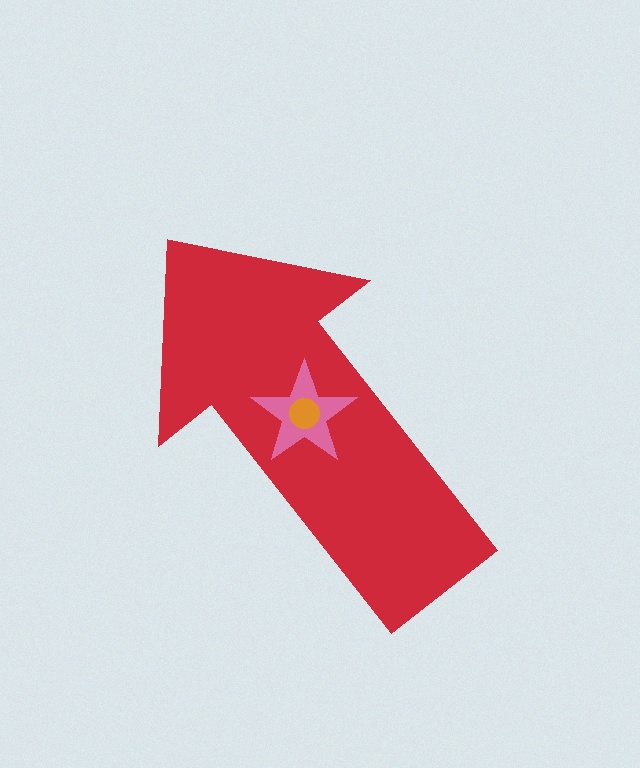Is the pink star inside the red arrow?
Yes.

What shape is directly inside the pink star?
The orange circle.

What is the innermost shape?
The orange circle.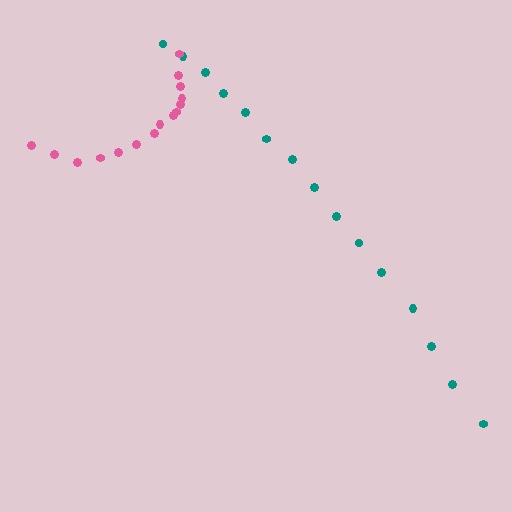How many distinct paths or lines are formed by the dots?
There are 2 distinct paths.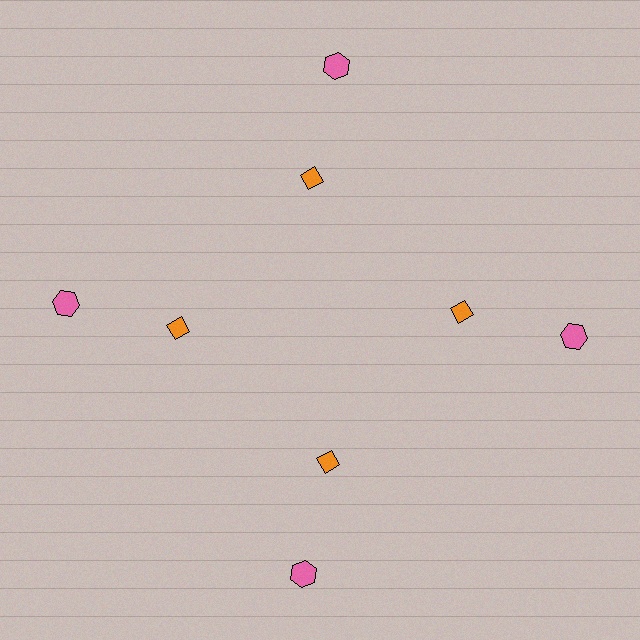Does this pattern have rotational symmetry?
Yes, this pattern has 4-fold rotational symmetry. It looks the same after rotating 90 degrees around the center.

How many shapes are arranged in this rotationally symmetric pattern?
There are 8 shapes, arranged in 4 groups of 2.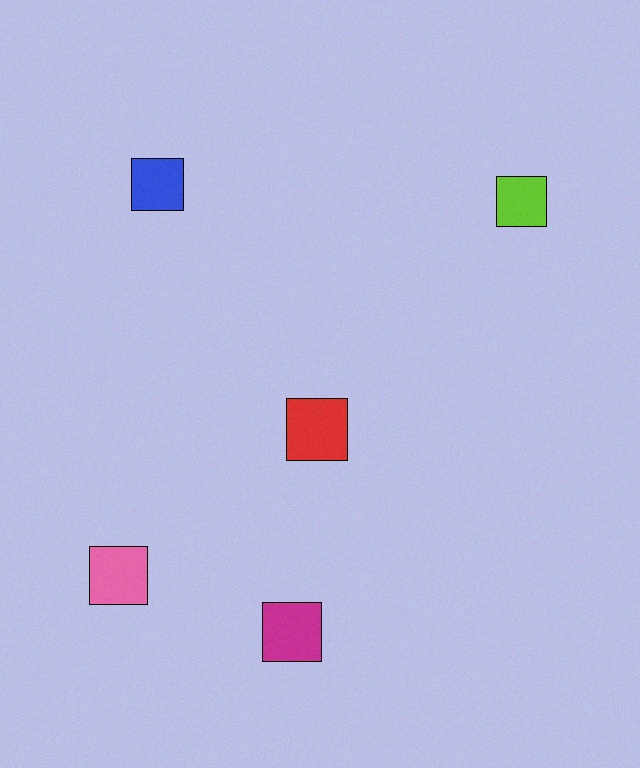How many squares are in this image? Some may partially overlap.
There are 5 squares.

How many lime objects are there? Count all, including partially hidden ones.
There is 1 lime object.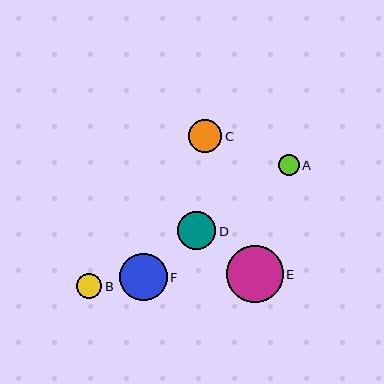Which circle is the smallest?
Circle A is the smallest with a size of approximately 21 pixels.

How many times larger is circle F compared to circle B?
Circle F is approximately 1.9 times the size of circle B.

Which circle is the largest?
Circle E is the largest with a size of approximately 57 pixels.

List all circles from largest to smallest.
From largest to smallest: E, F, D, C, B, A.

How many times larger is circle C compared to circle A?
Circle C is approximately 1.6 times the size of circle A.